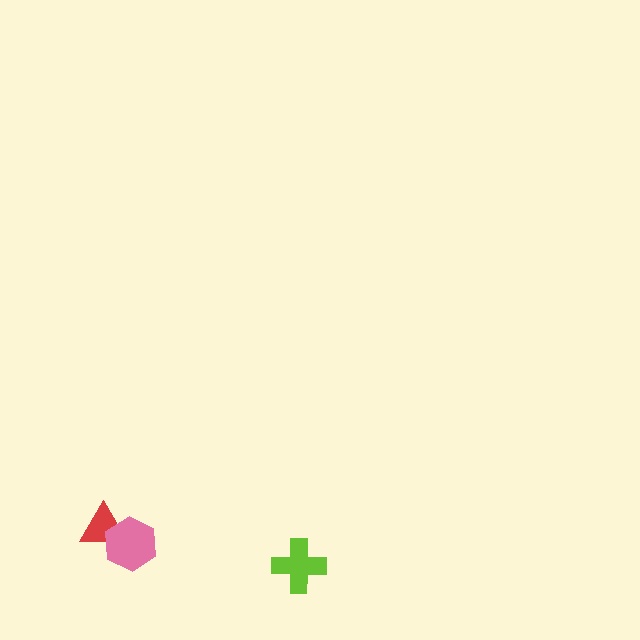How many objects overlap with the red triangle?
1 object overlaps with the red triangle.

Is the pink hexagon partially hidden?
No, no other shape covers it.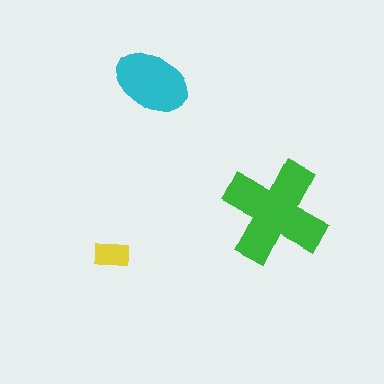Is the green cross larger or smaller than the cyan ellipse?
Larger.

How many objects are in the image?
There are 3 objects in the image.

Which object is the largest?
The green cross.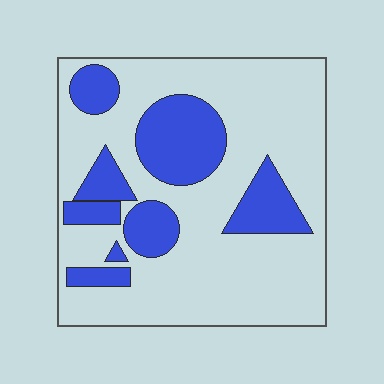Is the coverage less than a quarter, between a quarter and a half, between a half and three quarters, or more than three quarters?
Between a quarter and a half.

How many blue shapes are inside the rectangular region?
8.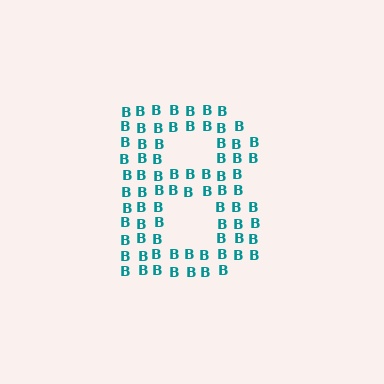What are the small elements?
The small elements are letter B's.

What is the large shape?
The large shape is the letter B.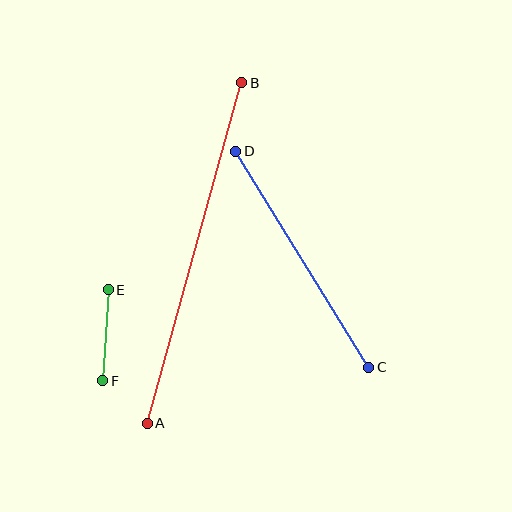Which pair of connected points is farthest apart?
Points A and B are farthest apart.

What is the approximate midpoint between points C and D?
The midpoint is at approximately (302, 259) pixels.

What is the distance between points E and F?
The distance is approximately 91 pixels.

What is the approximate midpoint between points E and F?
The midpoint is at approximately (106, 335) pixels.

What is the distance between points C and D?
The distance is approximately 254 pixels.